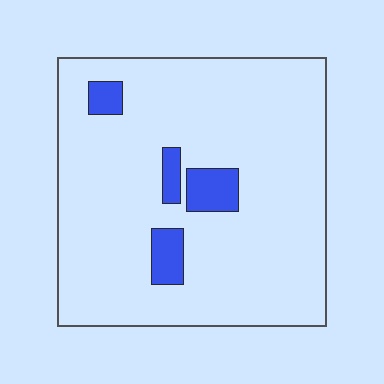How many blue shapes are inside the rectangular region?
4.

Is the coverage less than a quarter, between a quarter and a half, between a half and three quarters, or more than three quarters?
Less than a quarter.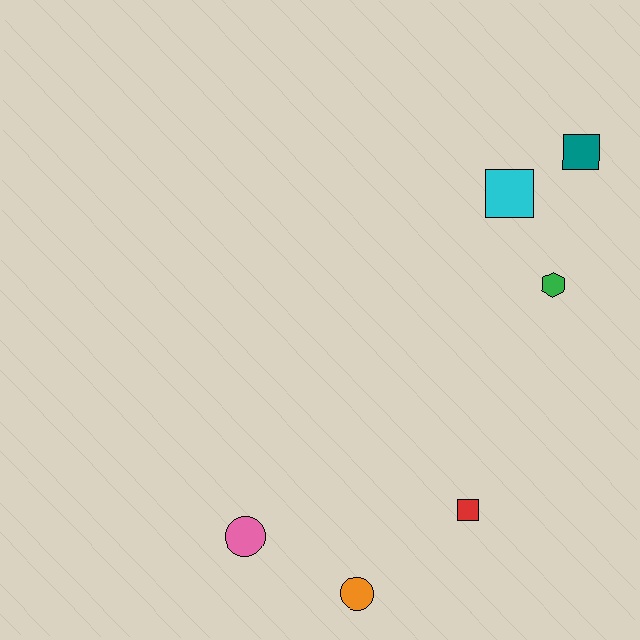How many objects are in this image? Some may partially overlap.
There are 6 objects.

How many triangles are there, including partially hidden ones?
There are no triangles.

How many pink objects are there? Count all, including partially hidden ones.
There is 1 pink object.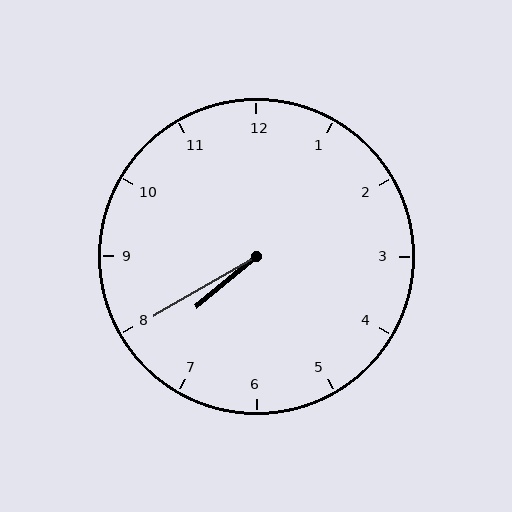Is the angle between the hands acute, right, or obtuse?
It is acute.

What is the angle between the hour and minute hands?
Approximately 10 degrees.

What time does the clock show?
7:40.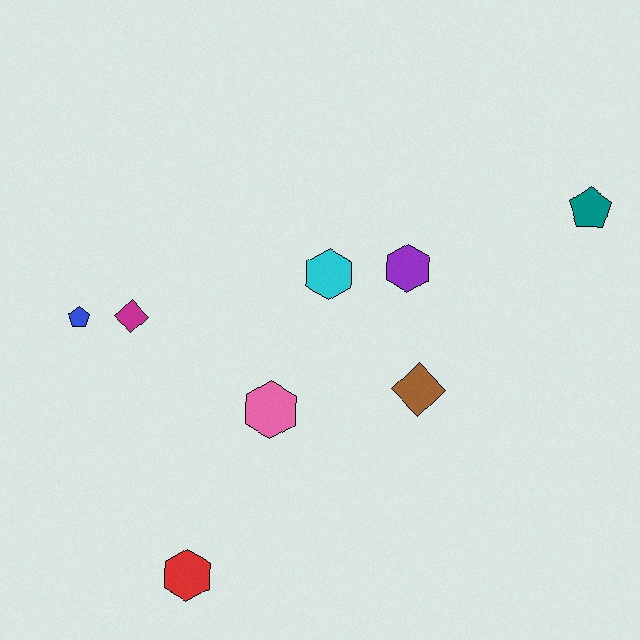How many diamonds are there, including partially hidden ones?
There are 2 diamonds.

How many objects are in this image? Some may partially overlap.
There are 8 objects.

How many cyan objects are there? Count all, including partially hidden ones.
There is 1 cyan object.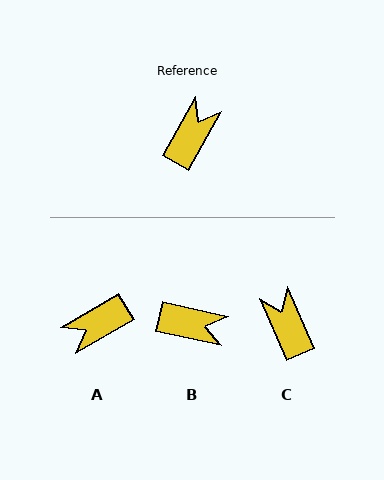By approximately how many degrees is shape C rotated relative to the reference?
Approximately 53 degrees counter-clockwise.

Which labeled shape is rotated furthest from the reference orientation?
A, about 150 degrees away.